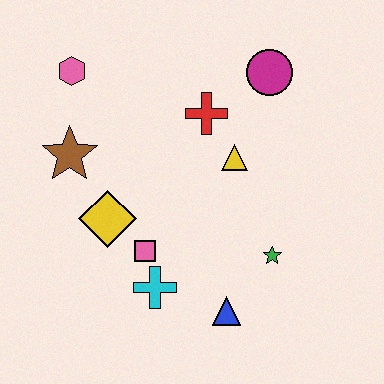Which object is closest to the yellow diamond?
The pink square is closest to the yellow diamond.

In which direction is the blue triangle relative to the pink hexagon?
The blue triangle is below the pink hexagon.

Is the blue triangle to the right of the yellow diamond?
Yes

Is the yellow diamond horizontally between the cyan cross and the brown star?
Yes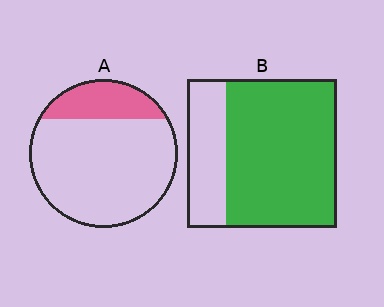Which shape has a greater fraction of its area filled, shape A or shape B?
Shape B.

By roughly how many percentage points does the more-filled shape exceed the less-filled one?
By roughly 50 percentage points (B over A).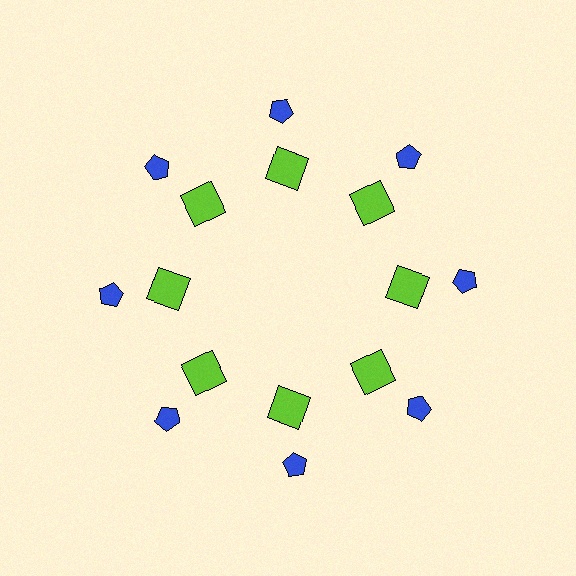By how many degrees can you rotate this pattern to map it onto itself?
The pattern maps onto itself every 45 degrees of rotation.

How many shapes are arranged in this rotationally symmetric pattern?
There are 16 shapes, arranged in 8 groups of 2.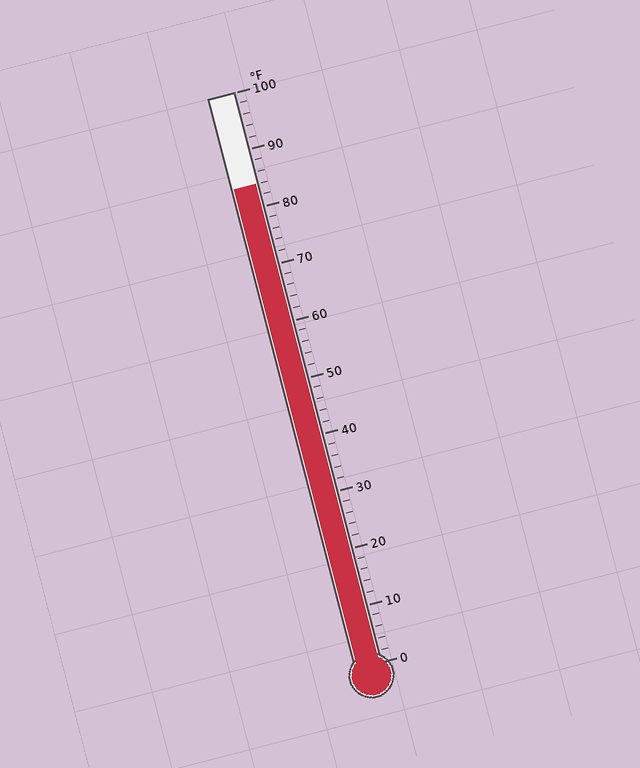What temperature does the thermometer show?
The thermometer shows approximately 84°F.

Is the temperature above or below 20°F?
The temperature is above 20°F.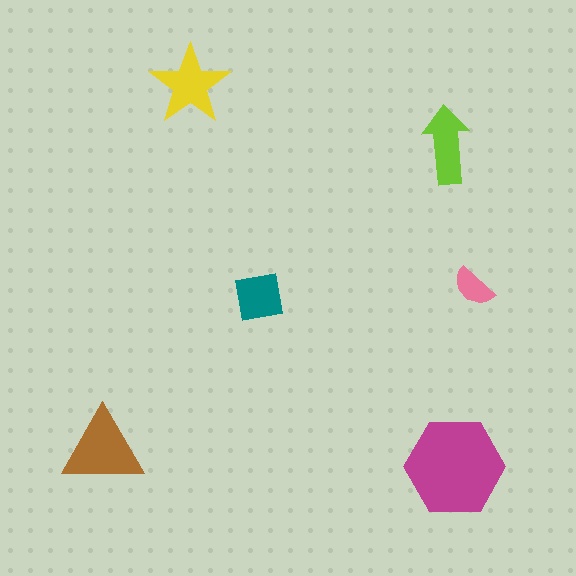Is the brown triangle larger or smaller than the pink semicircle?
Larger.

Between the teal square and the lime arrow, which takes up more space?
The lime arrow.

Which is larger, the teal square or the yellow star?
The yellow star.